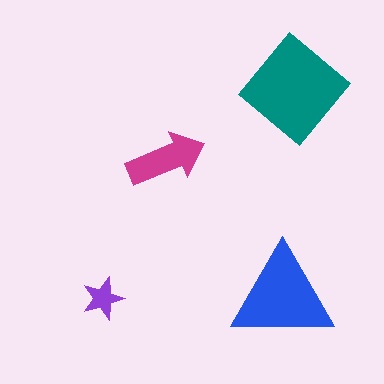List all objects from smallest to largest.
The purple star, the magenta arrow, the blue triangle, the teal diamond.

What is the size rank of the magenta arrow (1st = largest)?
3rd.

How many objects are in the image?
There are 4 objects in the image.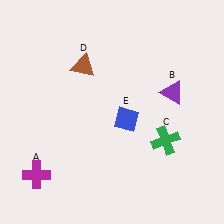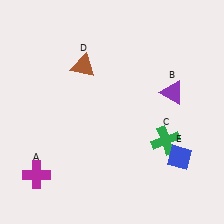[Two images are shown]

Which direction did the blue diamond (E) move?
The blue diamond (E) moved right.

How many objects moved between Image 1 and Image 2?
1 object moved between the two images.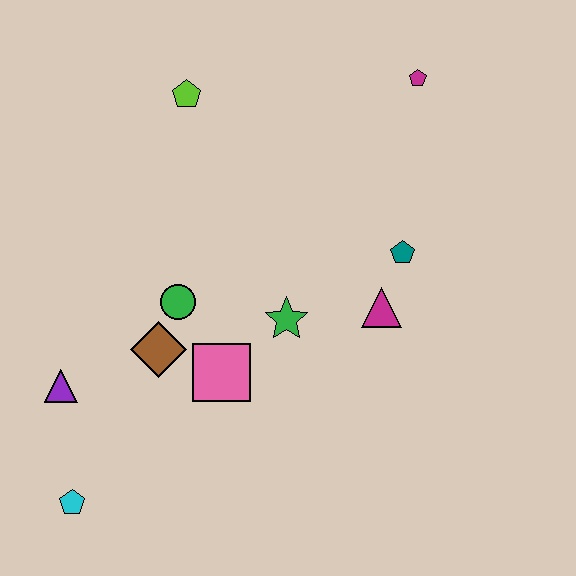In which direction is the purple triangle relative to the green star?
The purple triangle is to the left of the green star.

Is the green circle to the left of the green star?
Yes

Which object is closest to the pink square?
The brown diamond is closest to the pink square.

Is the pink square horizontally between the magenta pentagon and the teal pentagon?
No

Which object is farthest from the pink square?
The magenta pentagon is farthest from the pink square.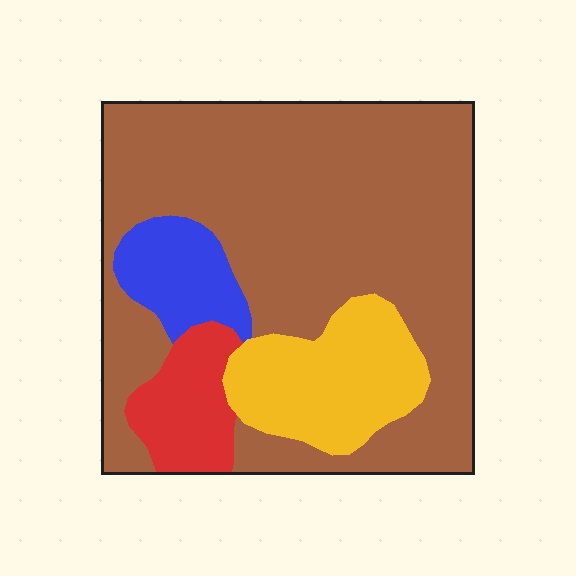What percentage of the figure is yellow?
Yellow takes up about one sixth (1/6) of the figure.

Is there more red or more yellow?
Yellow.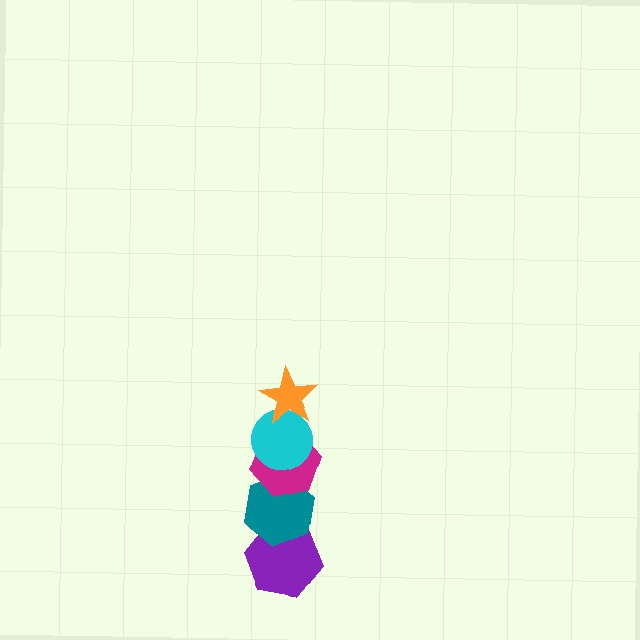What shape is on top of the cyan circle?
The orange star is on top of the cyan circle.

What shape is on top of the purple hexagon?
The teal hexagon is on top of the purple hexagon.